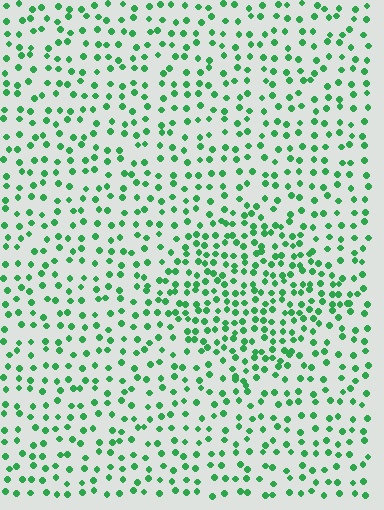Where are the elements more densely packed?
The elements are more densely packed inside the diamond boundary.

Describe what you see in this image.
The image contains small green elements arranged at two different densities. A diamond-shaped region is visible where the elements are more densely packed than the surrounding area.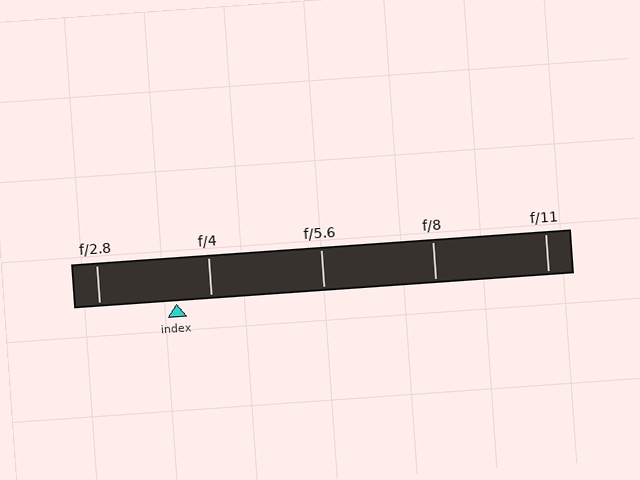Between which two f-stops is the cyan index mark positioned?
The index mark is between f/2.8 and f/4.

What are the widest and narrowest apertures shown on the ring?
The widest aperture shown is f/2.8 and the narrowest is f/11.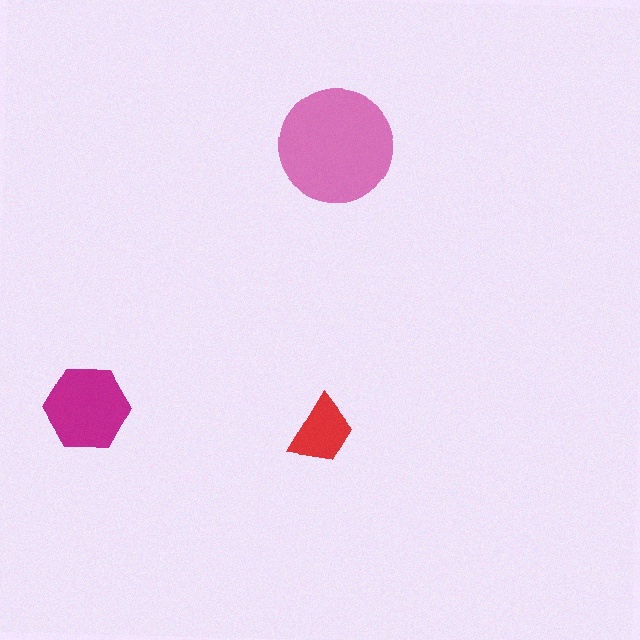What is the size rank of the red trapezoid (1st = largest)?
3rd.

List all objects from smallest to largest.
The red trapezoid, the magenta hexagon, the pink circle.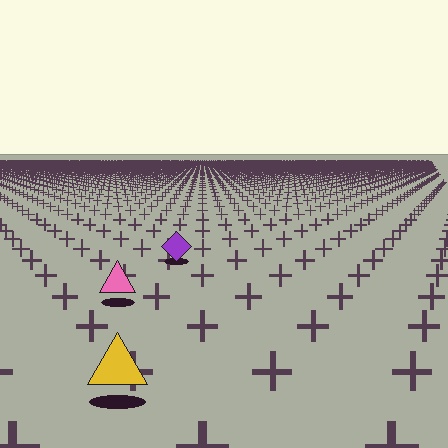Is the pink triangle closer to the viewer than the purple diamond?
Yes. The pink triangle is closer — you can tell from the texture gradient: the ground texture is coarser near it.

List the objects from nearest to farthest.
From nearest to farthest: the yellow triangle, the pink triangle, the purple diamond.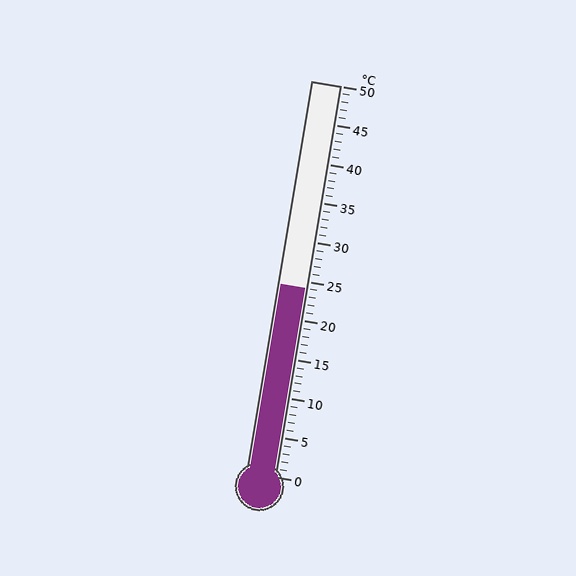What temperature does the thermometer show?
The thermometer shows approximately 24°C.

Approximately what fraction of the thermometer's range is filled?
The thermometer is filled to approximately 50% of its range.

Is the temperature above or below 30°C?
The temperature is below 30°C.